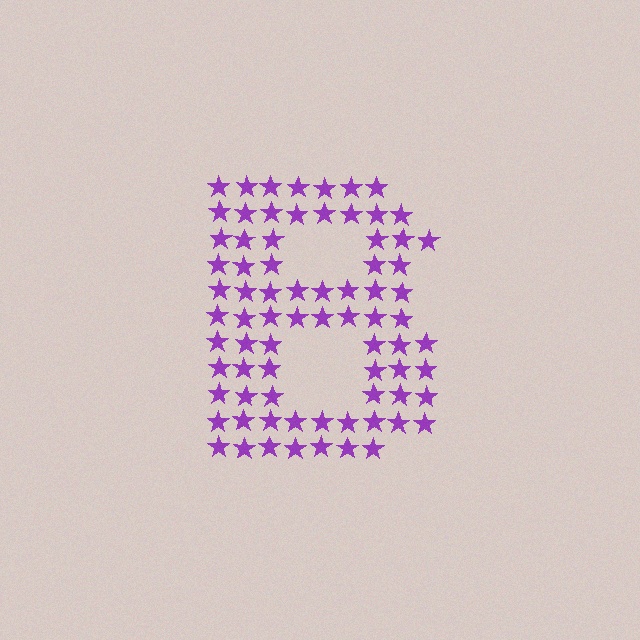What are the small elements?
The small elements are stars.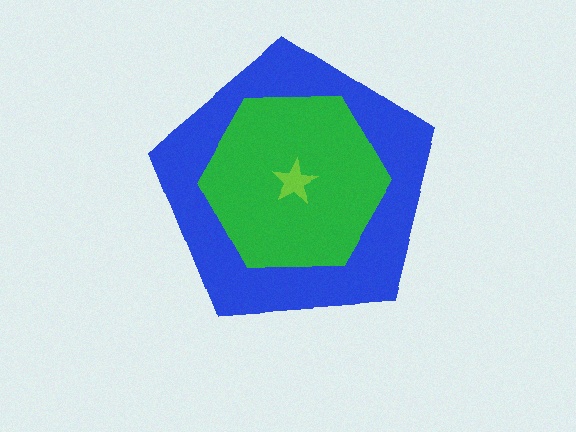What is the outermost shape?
The blue pentagon.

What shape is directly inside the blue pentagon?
The green hexagon.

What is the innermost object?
The lime star.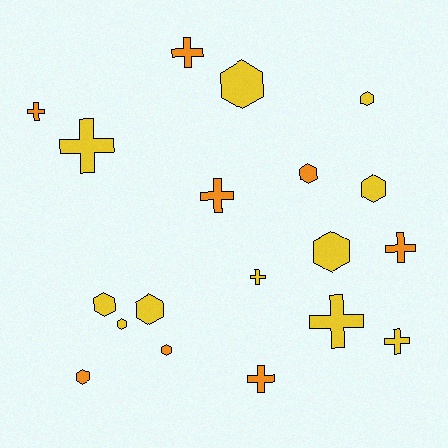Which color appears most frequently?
Yellow, with 11 objects.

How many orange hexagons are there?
There are 3 orange hexagons.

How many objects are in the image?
There are 19 objects.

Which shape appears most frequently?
Hexagon, with 10 objects.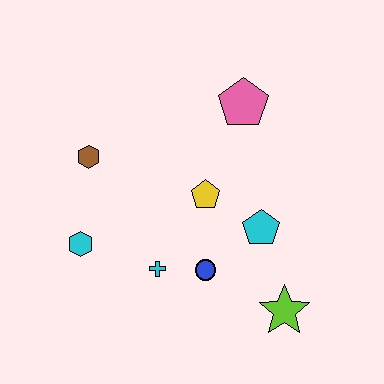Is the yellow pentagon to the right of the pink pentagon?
No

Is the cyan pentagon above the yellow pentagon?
No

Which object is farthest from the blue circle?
The pink pentagon is farthest from the blue circle.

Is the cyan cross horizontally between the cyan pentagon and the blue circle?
No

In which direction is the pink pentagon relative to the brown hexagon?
The pink pentagon is to the right of the brown hexagon.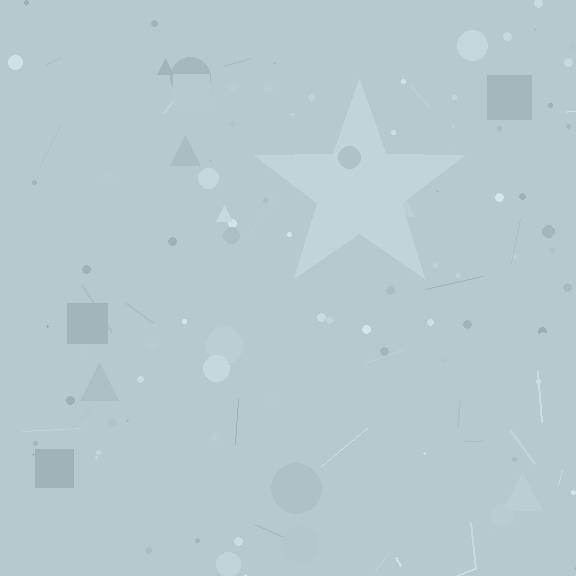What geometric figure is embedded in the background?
A star is embedded in the background.